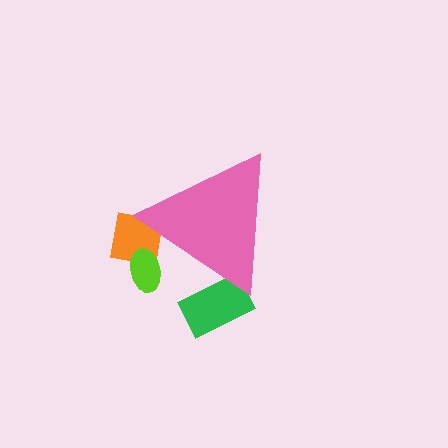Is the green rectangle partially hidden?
Yes, the green rectangle is partially hidden behind the pink triangle.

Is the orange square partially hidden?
Yes, the orange square is partially hidden behind the pink triangle.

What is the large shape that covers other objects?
A pink triangle.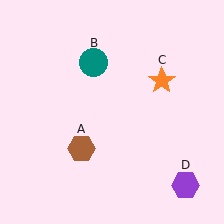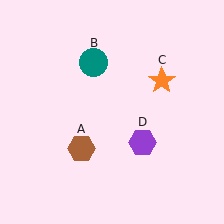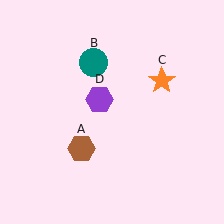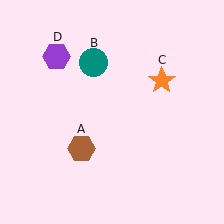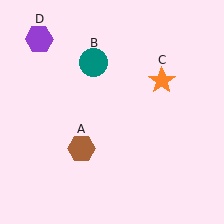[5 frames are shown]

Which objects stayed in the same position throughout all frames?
Brown hexagon (object A) and teal circle (object B) and orange star (object C) remained stationary.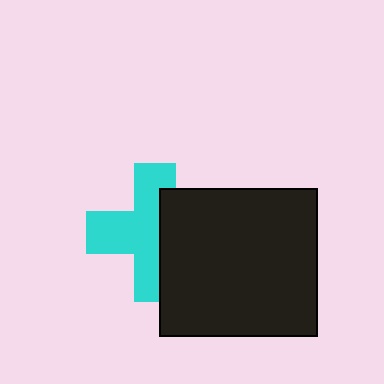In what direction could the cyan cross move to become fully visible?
The cyan cross could move left. That would shift it out from behind the black rectangle entirely.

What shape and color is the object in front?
The object in front is a black rectangle.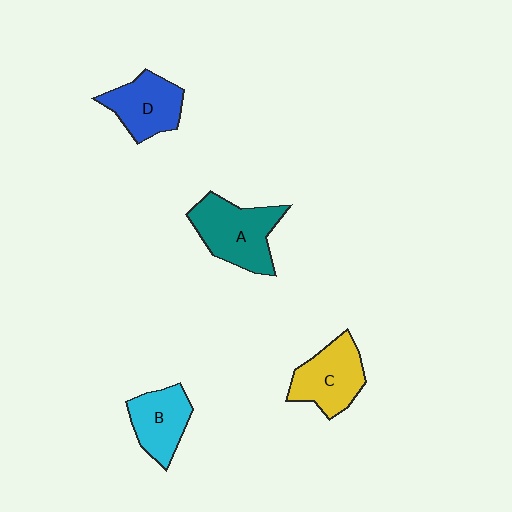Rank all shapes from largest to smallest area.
From largest to smallest: A (teal), C (yellow), D (blue), B (cyan).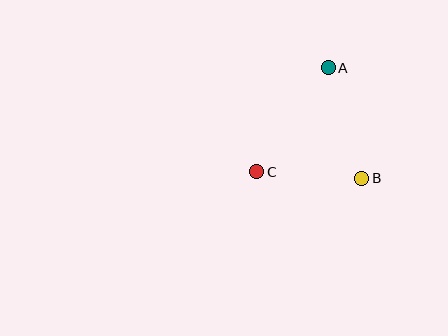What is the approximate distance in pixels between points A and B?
The distance between A and B is approximately 116 pixels.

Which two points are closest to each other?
Points B and C are closest to each other.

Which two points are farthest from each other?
Points A and C are farthest from each other.